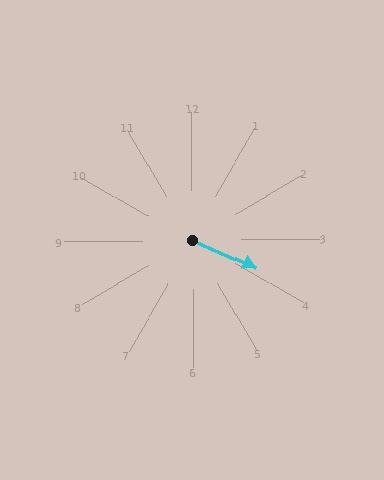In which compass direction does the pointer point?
Southeast.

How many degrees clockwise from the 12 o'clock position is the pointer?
Approximately 114 degrees.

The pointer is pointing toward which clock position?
Roughly 4 o'clock.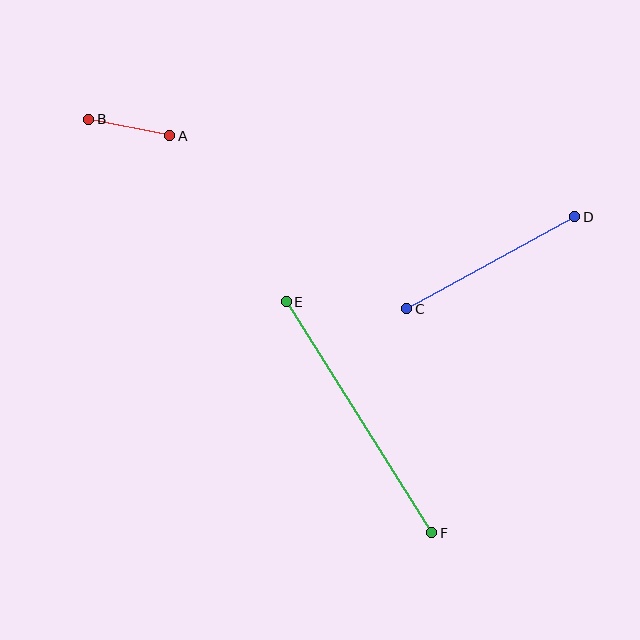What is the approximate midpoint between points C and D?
The midpoint is at approximately (491, 263) pixels.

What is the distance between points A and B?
The distance is approximately 83 pixels.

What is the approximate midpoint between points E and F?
The midpoint is at approximately (359, 417) pixels.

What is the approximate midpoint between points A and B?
The midpoint is at approximately (129, 127) pixels.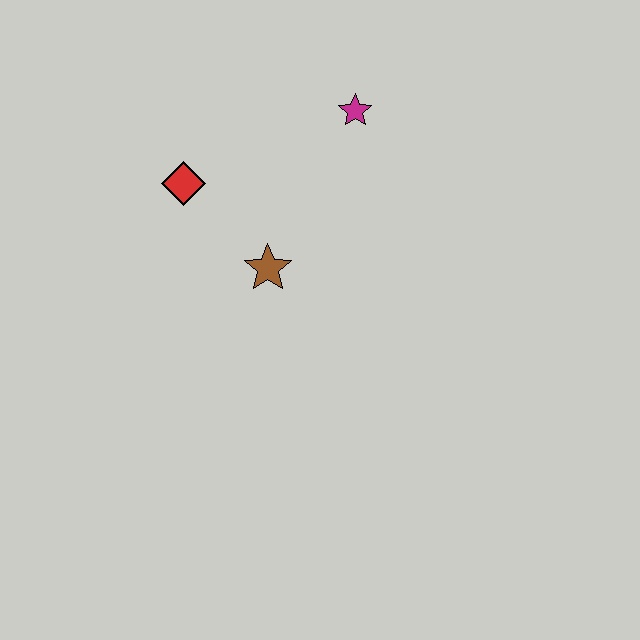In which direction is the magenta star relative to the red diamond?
The magenta star is to the right of the red diamond.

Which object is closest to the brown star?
The red diamond is closest to the brown star.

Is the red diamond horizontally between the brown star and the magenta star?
No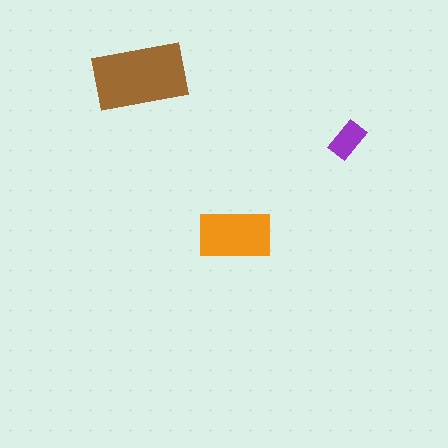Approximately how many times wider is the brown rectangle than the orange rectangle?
About 1.5 times wider.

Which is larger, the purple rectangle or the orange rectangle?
The orange one.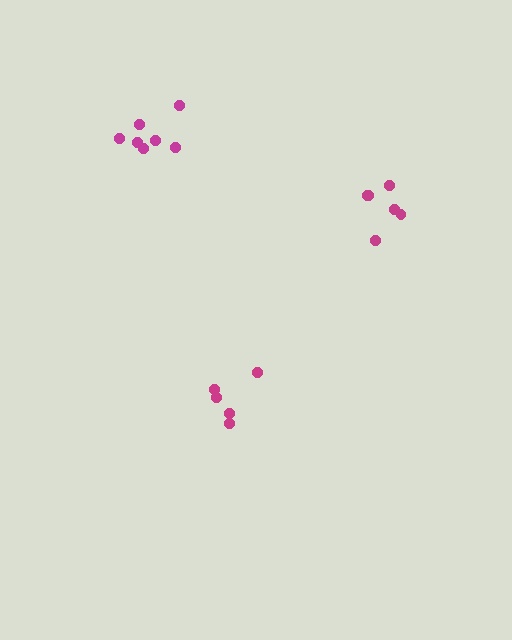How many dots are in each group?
Group 1: 7 dots, Group 2: 5 dots, Group 3: 6 dots (18 total).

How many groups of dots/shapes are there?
There are 3 groups.